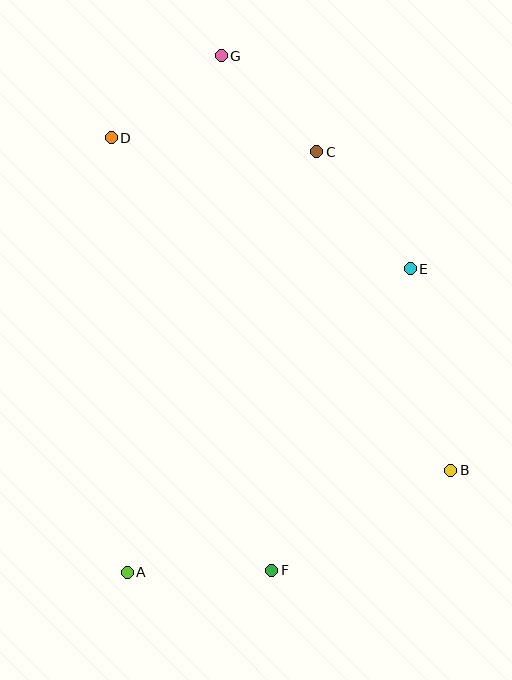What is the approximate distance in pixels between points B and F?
The distance between B and F is approximately 205 pixels.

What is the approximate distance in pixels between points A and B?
The distance between A and B is approximately 339 pixels.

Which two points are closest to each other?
Points C and G are closest to each other.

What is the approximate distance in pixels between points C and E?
The distance between C and E is approximately 150 pixels.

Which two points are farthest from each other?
Points A and G are farthest from each other.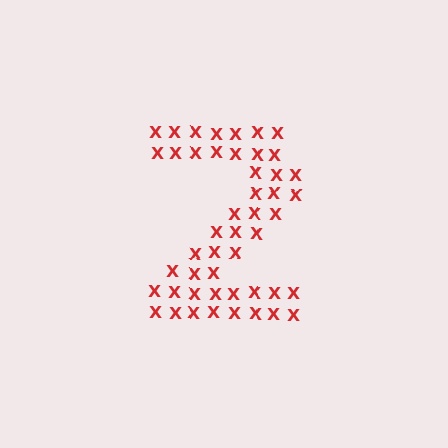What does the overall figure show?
The overall figure shows the digit 2.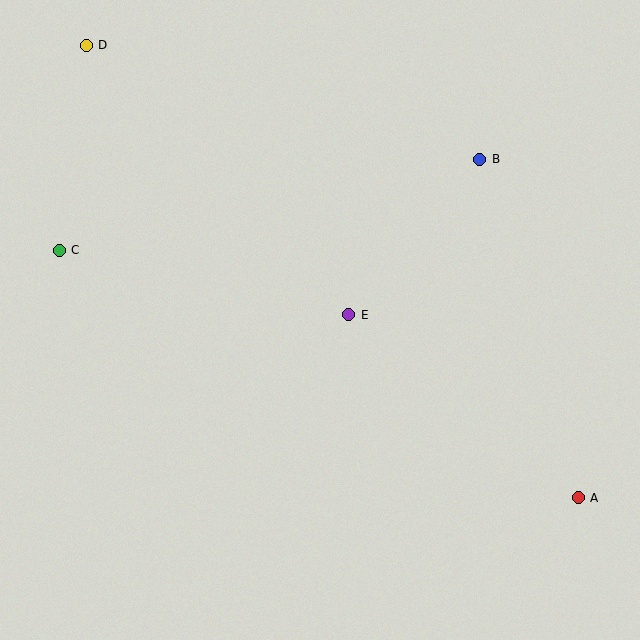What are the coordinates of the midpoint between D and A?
The midpoint between D and A is at (332, 271).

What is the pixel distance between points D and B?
The distance between D and B is 410 pixels.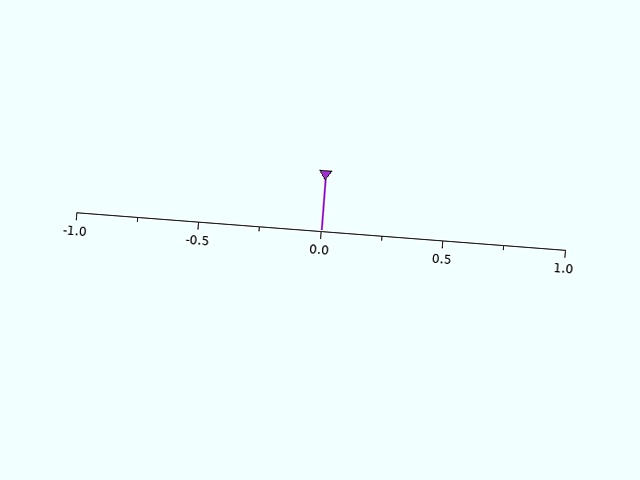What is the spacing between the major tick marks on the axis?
The major ticks are spaced 0.5 apart.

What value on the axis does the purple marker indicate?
The marker indicates approximately 0.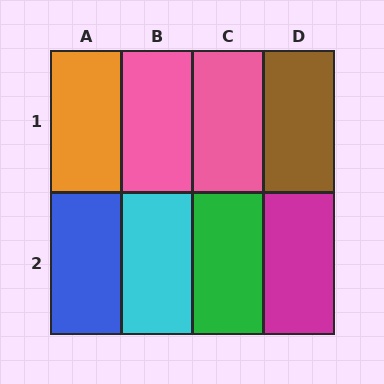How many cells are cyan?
1 cell is cyan.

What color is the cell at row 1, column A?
Orange.